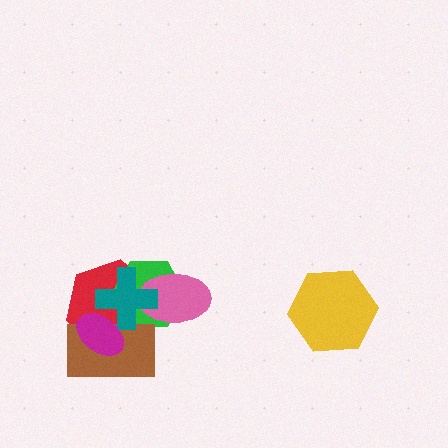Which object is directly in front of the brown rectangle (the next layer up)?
The teal cross is directly in front of the brown rectangle.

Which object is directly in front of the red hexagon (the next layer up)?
The green hexagon is directly in front of the red hexagon.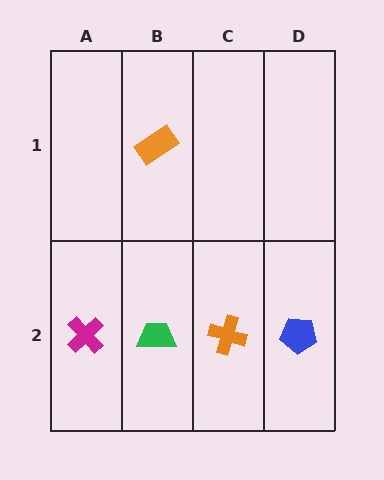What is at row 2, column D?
A blue pentagon.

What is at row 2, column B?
A green trapezoid.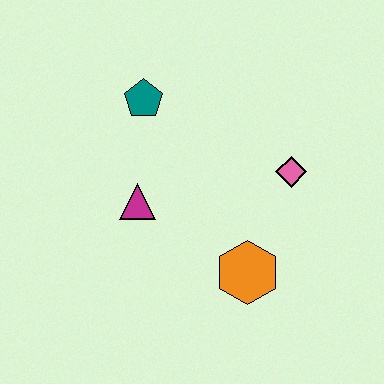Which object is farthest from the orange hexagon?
The teal pentagon is farthest from the orange hexagon.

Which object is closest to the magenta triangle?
The teal pentagon is closest to the magenta triangle.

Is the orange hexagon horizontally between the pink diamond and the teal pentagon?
Yes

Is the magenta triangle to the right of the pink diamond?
No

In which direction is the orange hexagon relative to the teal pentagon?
The orange hexagon is below the teal pentagon.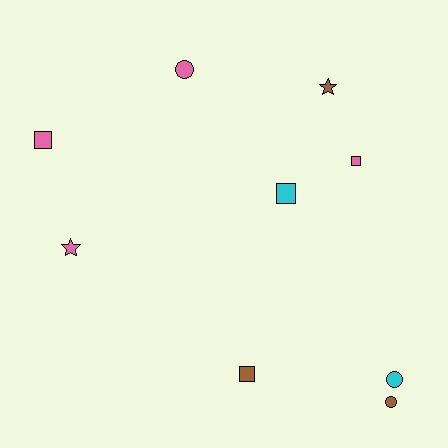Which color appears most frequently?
Pink, with 4 objects.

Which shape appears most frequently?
Square, with 4 objects.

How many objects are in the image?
There are 9 objects.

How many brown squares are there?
There is 1 brown square.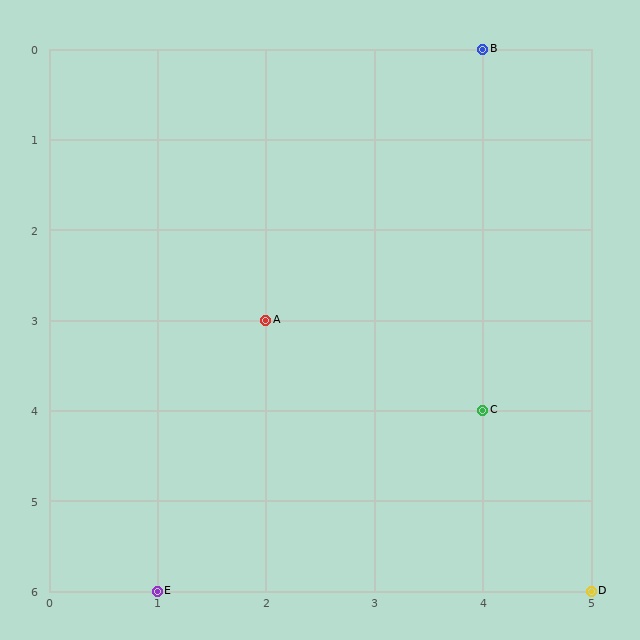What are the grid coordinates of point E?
Point E is at grid coordinates (1, 6).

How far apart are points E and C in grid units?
Points E and C are 3 columns and 2 rows apart (about 3.6 grid units diagonally).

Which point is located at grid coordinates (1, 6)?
Point E is at (1, 6).